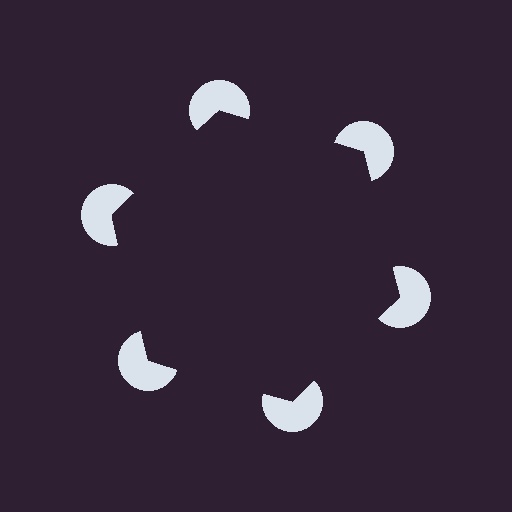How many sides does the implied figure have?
6 sides.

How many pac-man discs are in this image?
There are 6 — one at each vertex of the illusory hexagon.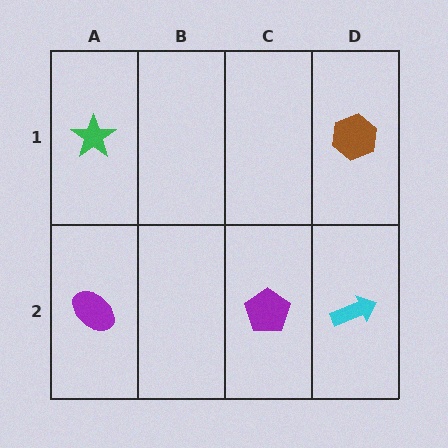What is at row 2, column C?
A purple pentagon.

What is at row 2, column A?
A purple ellipse.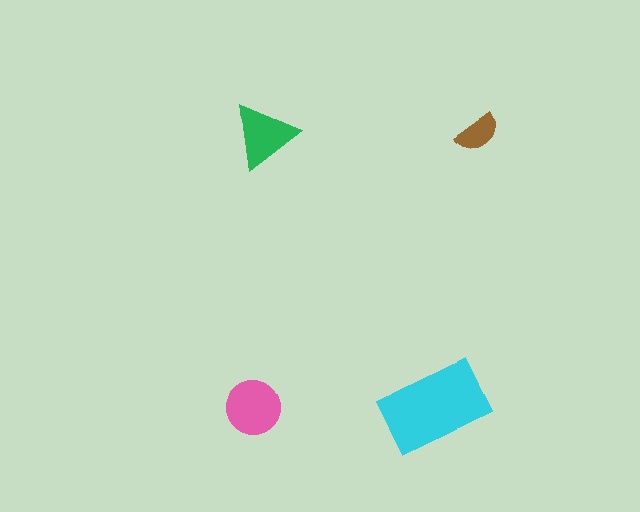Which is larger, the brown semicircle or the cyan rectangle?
The cyan rectangle.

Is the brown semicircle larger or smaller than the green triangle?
Smaller.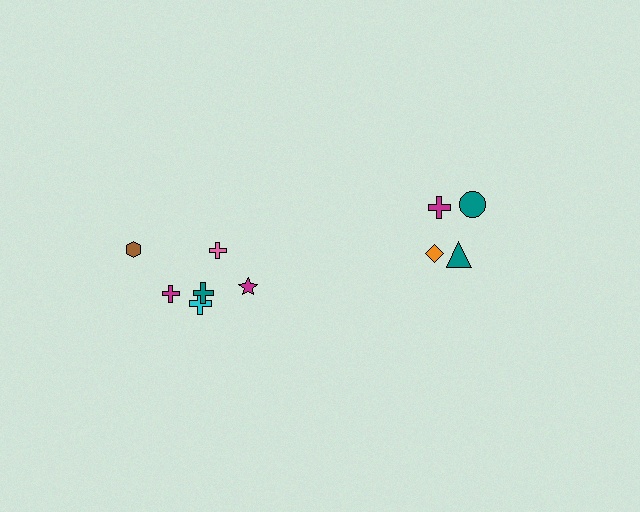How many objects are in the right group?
There are 4 objects.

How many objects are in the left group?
There are 6 objects.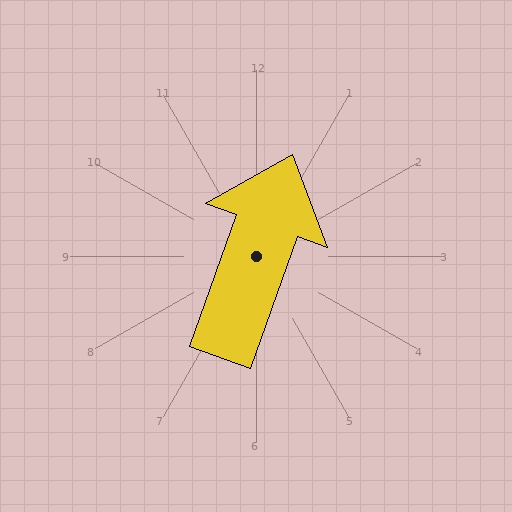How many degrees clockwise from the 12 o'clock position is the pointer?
Approximately 20 degrees.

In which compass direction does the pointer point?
North.